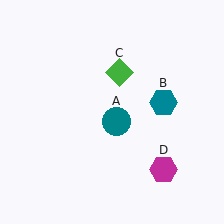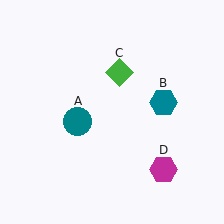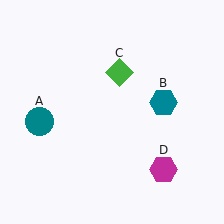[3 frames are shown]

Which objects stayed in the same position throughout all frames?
Teal hexagon (object B) and green diamond (object C) and magenta hexagon (object D) remained stationary.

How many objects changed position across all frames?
1 object changed position: teal circle (object A).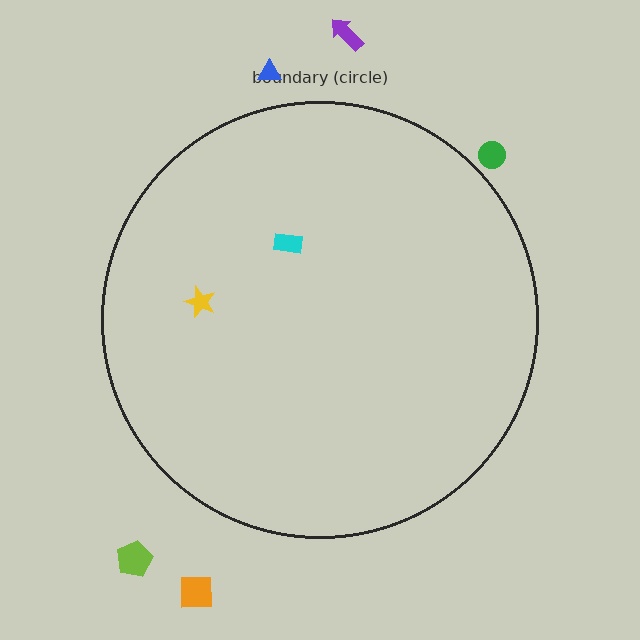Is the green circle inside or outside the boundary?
Outside.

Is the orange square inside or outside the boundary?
Outside.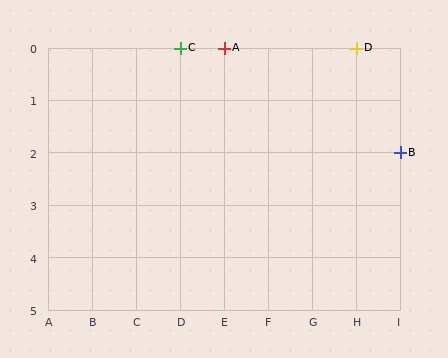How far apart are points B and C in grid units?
Points B and C are 5 columns and 2 rows apart (about 5.4 grid units diagonally).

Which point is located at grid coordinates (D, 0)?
Point C is at (D, 0).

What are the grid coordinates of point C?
Point C is at grid coordinates (D, 0).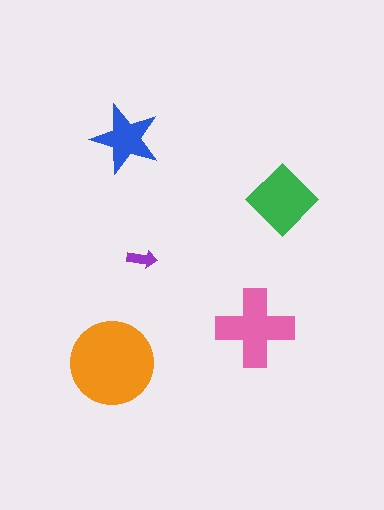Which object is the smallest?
The purple arrow.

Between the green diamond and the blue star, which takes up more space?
The green diamond.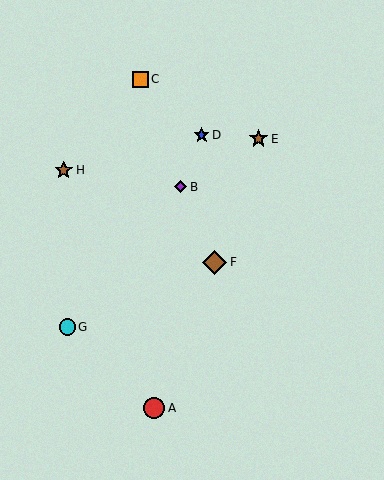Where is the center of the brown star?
The center of the brown star is at (64, 170).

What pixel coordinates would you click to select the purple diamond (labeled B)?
Click at (181, 187) to select the purple diamond B.